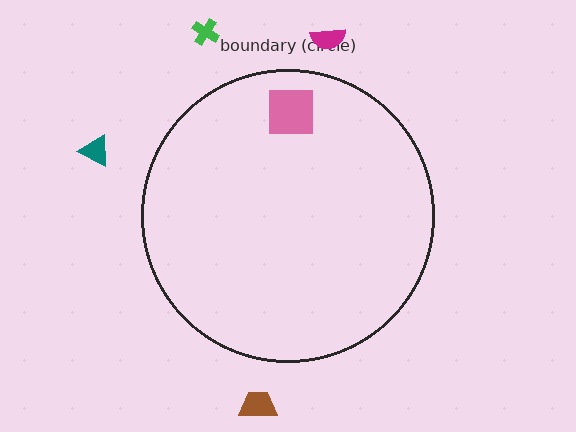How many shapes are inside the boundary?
1 inside, 4 outside.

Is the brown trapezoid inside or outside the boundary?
Outside.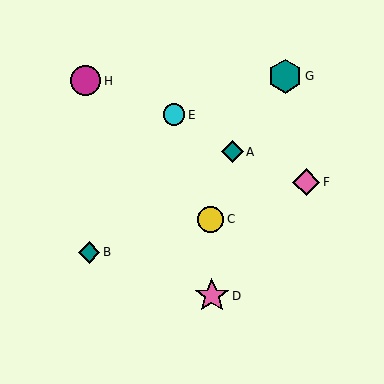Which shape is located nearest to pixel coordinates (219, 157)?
The teal diamond (labeled A) at (232, 152) is nearest to that location.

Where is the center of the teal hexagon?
The center of the teal hexagon is at (285, 76).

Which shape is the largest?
The pink star (labeled D) is the largest.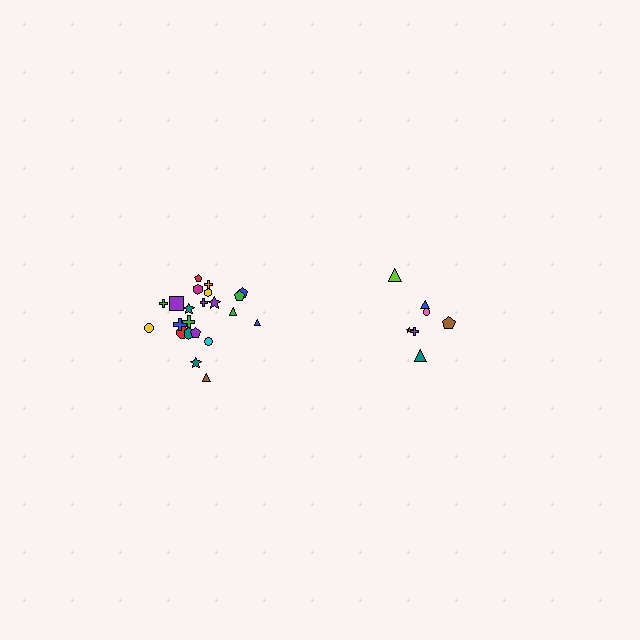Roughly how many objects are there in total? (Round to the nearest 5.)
Roughly 30 objects in total.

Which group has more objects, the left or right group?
The left group.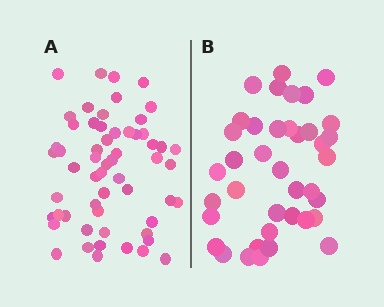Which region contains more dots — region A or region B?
Region A (the left region) has more dots.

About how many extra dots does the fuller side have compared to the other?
Region A has approximately 20 more dots than region B.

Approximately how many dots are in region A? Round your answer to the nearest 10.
About 60 dots. (The exact count is 58, which rounds to 60.)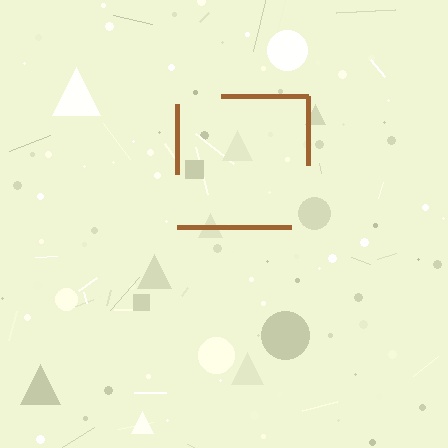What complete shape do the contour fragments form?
The contour fragments form a square.